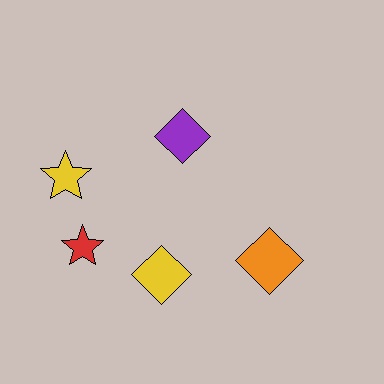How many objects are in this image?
There are 5 objects.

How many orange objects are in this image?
There is 1 orange object.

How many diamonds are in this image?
There are 3 diamonds.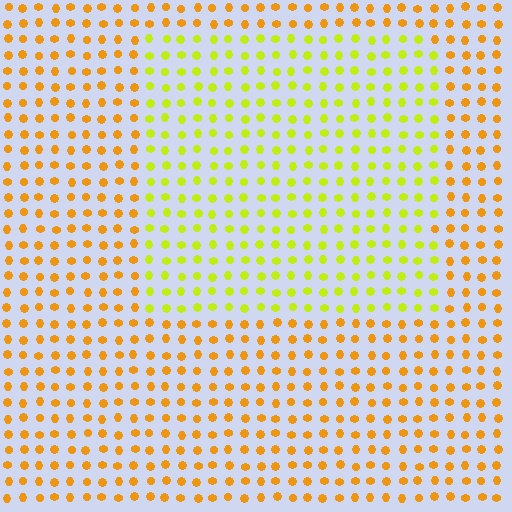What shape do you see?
I see a rectangle.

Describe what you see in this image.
The image is filled with small orange elements in a uniform arrangement. A rectangle-shaped region is visible where the elements are tinted to a slightly different hue, forming a subtle color boundary.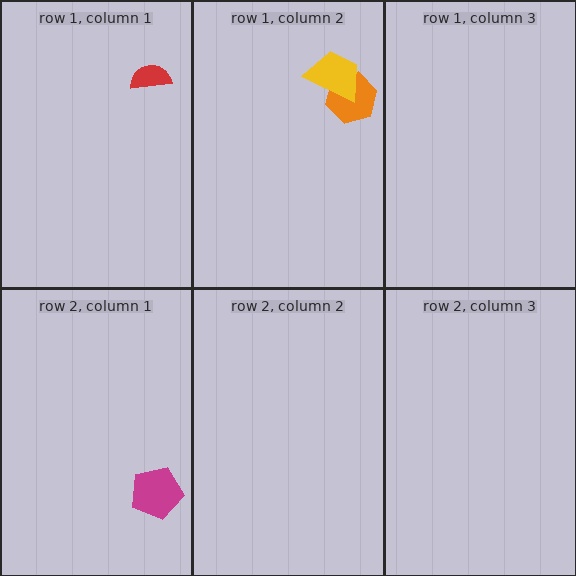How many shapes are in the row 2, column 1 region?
1.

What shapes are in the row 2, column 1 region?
The magenta pentagon.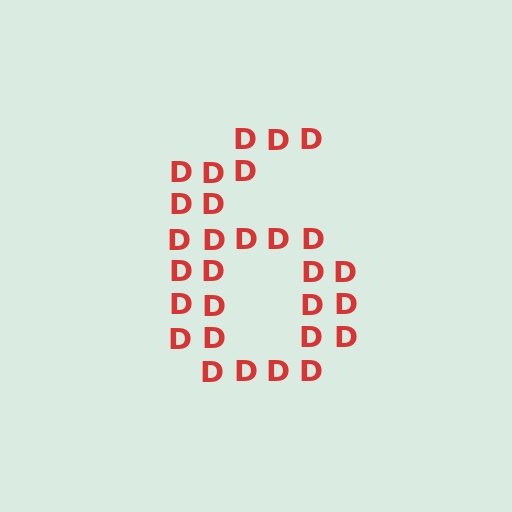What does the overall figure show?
The overall figure shows the digit 6.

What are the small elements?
The small elements are letter D's.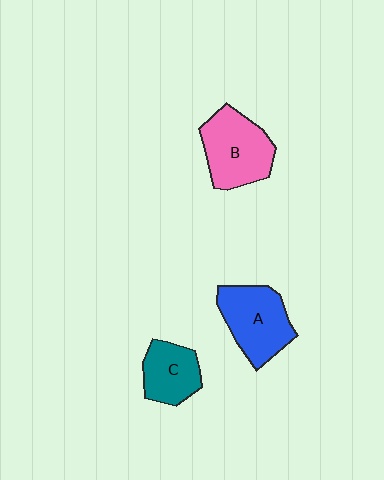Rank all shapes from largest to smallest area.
From largest to smallest: B (pink), A (blue), C (teal).